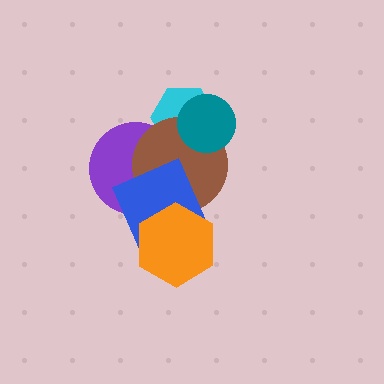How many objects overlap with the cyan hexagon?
3 objects overlap with the cyan hexagon.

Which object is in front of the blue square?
The orange hexagon is in front of the blue square.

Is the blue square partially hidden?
Yes, it is partially covered by another shape.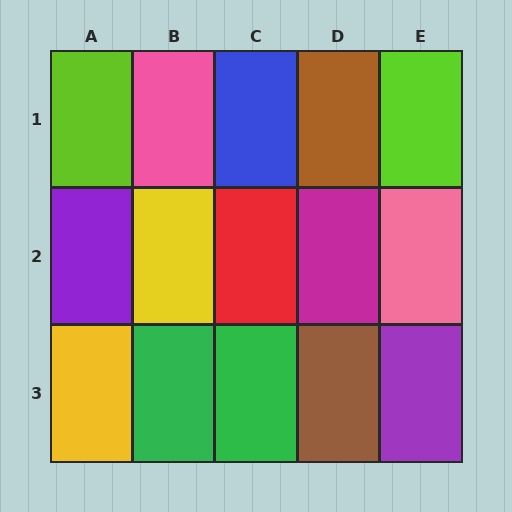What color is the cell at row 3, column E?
Purple.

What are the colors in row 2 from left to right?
Purple, yellow, red, magenta, pink.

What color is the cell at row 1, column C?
Blue.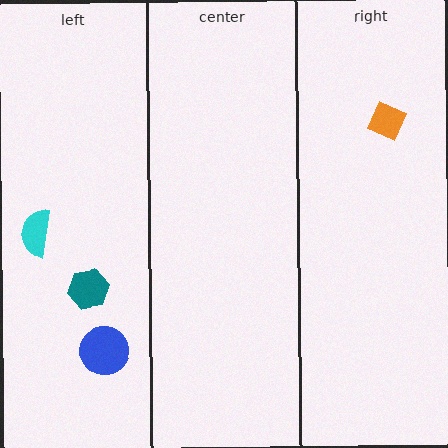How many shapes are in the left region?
3.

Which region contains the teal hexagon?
The left region.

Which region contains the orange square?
The right region.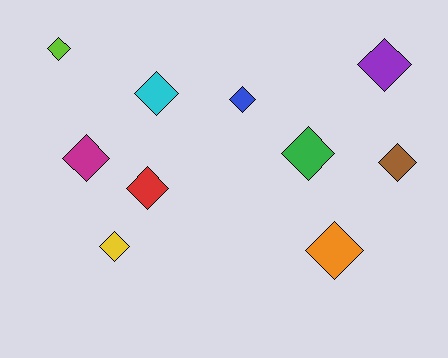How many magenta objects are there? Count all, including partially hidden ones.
There is 1 magenta object.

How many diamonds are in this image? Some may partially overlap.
There are 10 diamonds.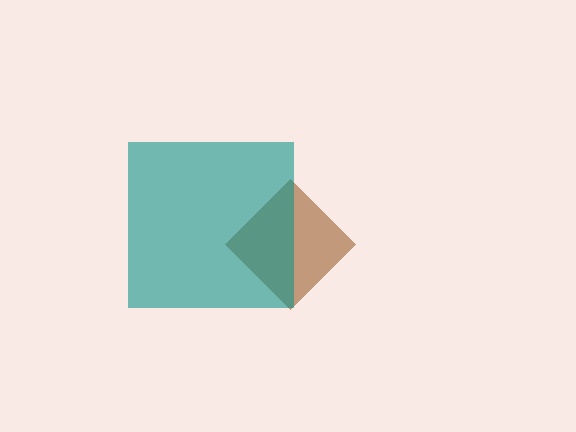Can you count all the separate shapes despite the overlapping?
Yes, there are 2 separate shapes.